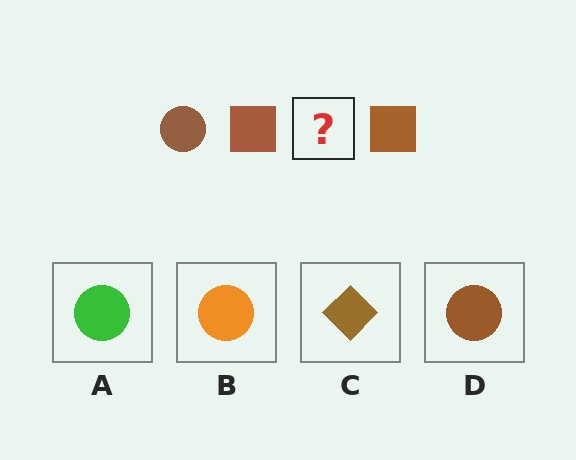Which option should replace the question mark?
Option D.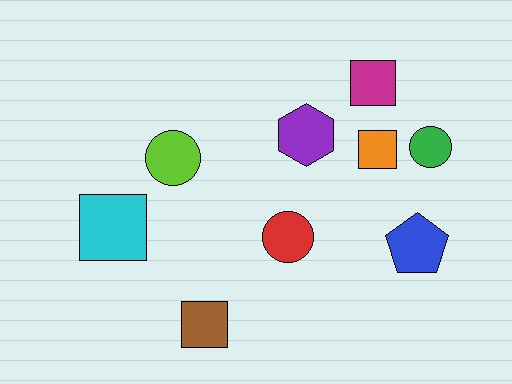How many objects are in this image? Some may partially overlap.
There are 9 objects.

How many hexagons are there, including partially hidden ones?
There is 1 hexagon.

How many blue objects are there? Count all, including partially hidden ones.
There is 1 blue object.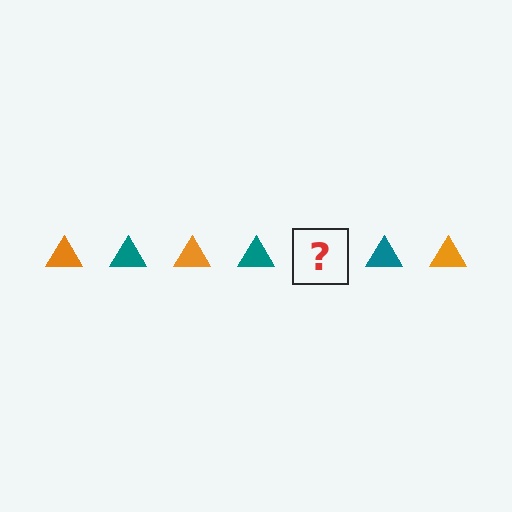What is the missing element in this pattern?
The missing element is an orange triangle.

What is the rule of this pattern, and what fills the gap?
The rule is that the pattern cycles through orange, teal triangles. The gap should be filled with an orange triangle.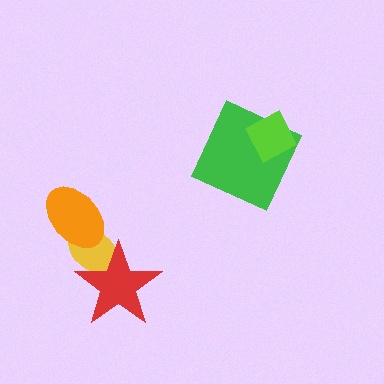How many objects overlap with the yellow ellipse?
2 objects overlap with the yellow ellipse.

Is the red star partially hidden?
No, no other shape covers it.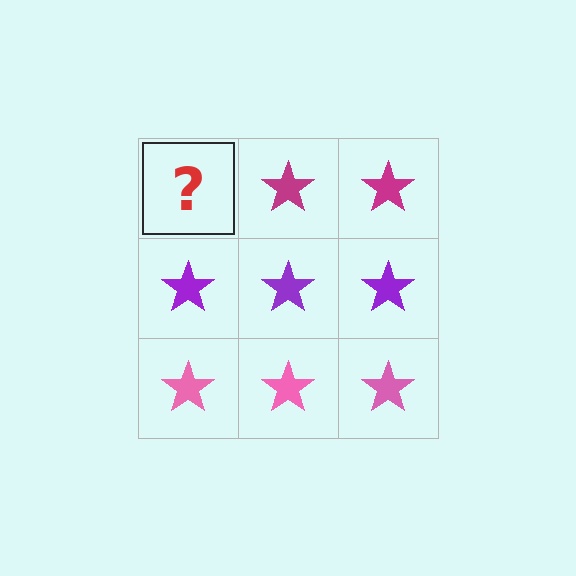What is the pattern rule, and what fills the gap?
The rule is that each row has a consistent color. The gap should be filled with a magenta star.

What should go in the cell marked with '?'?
The missing cell should contain a magenta star.